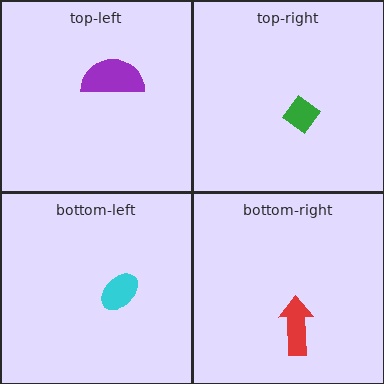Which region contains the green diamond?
The top-right region.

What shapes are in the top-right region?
The green diamond.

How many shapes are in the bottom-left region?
1.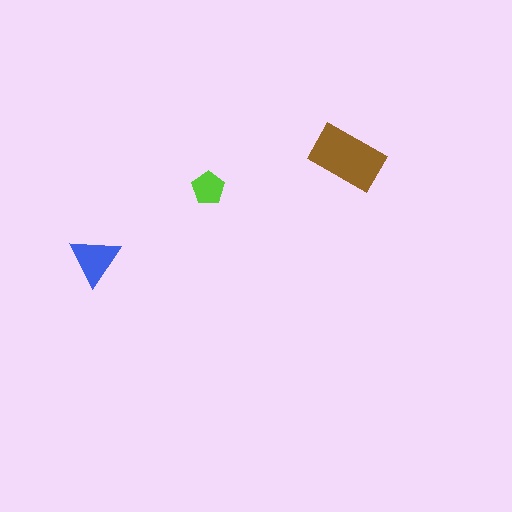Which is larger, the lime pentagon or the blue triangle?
The blue triangle.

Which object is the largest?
The brown rectangle.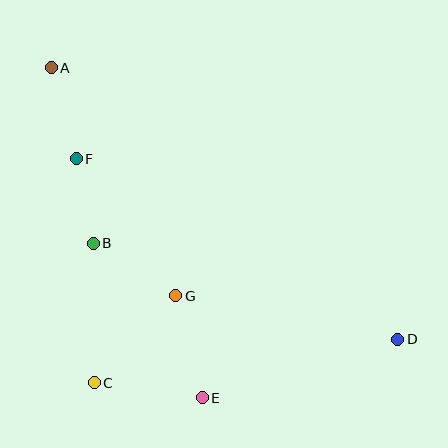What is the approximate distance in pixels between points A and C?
The distance between A and C is approximately 318 pixels.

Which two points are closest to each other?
Points B and F are closest to each other.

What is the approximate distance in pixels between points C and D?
The distance between C and D is approximately 306 pixels.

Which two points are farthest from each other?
Points A and D are farthest from each other.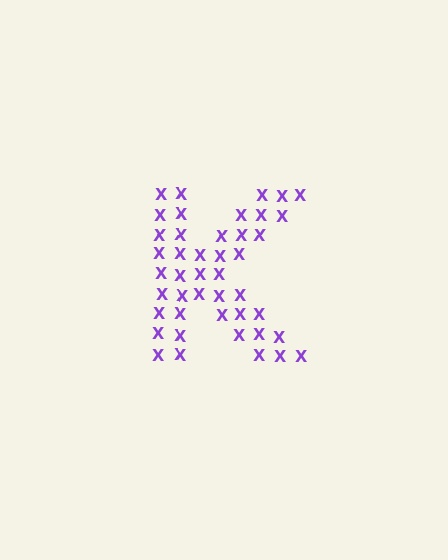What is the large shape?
The large shape is the letter K.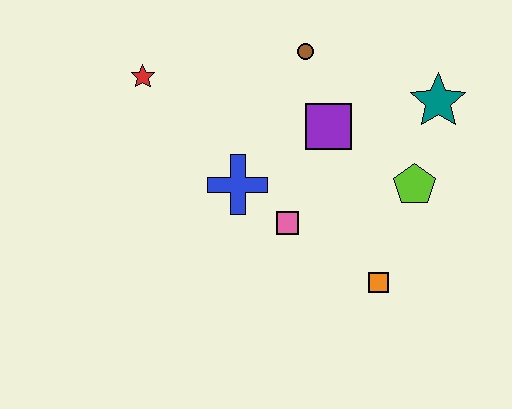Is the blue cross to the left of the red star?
No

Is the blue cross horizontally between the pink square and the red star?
Yes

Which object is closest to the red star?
The blue cross is closest to the red star.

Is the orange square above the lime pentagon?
No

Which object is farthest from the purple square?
The red star is farthest from the purple square.